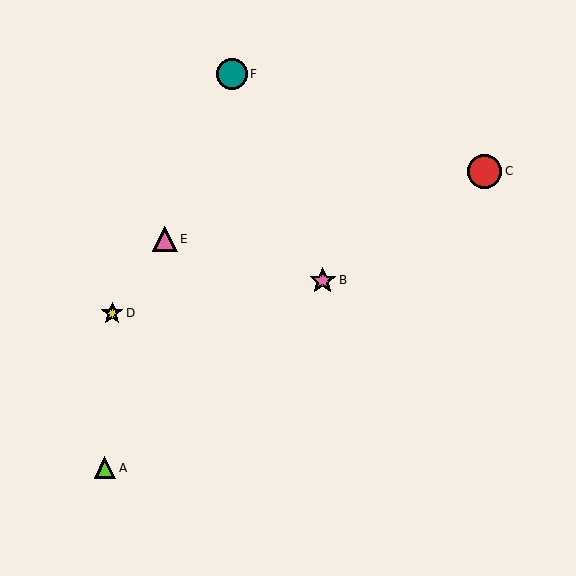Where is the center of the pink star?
The center of the pink star is at (323, 280).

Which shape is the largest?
The red circle (labeled C) is the largest.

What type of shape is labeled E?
Shape E is a pink triangle.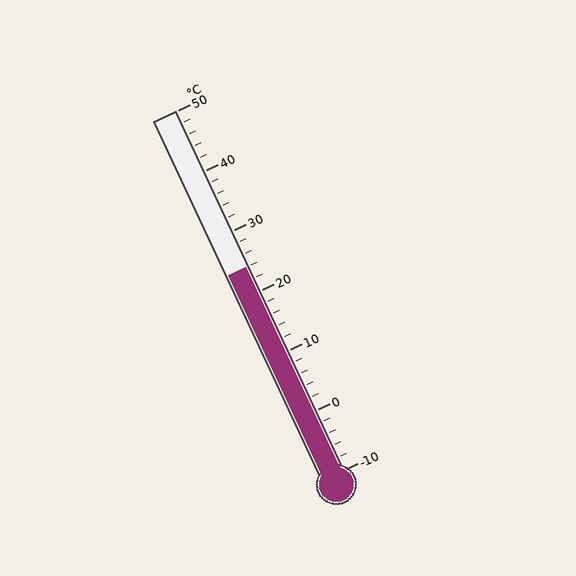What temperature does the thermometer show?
The thermometer shows approximately 24°C.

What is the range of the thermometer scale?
The thermometer scale ranges from -10°C to 50°C.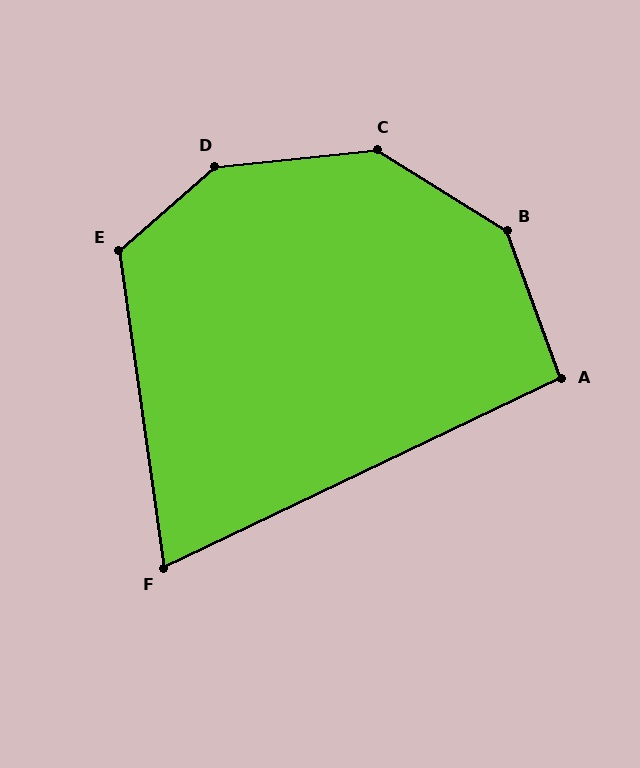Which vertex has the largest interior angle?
D, at approximately 145 degrees.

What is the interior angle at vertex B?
Approximately 142 degrees (obtuse).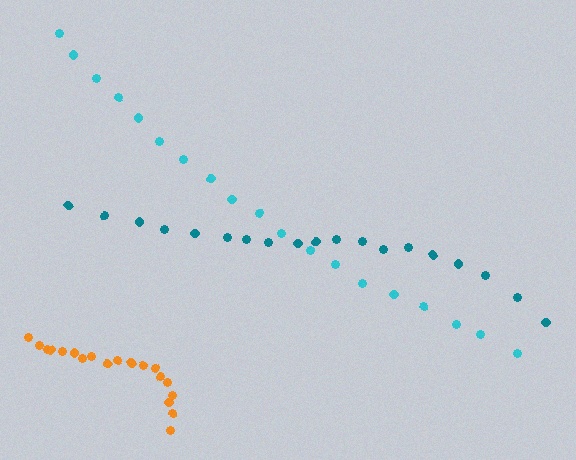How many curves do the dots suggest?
There are 3 distinct paths.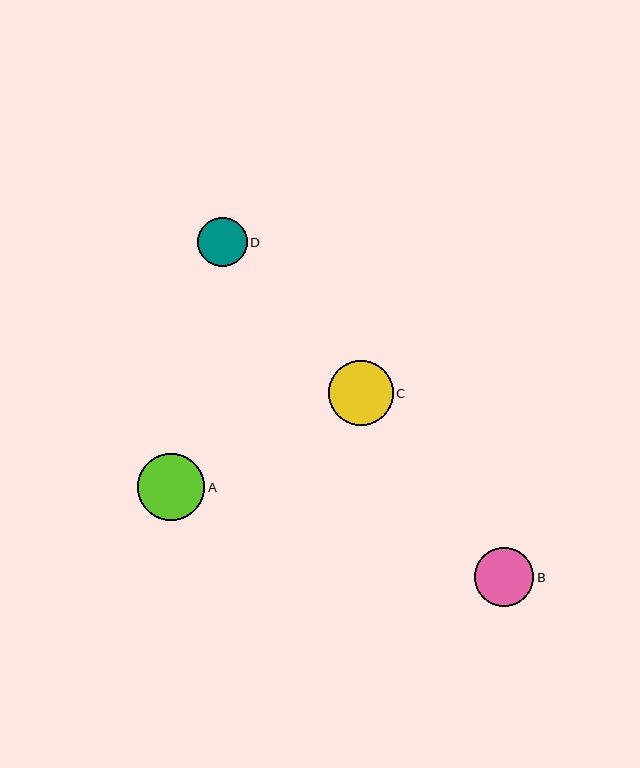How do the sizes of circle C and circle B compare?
Circle C and circle B are approximately the same size.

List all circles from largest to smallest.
From largest to smallest: A, C, B, D.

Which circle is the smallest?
Circle D is the smallest with a size of approximately 49 pixels.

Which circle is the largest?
Circle A is the largest with a size of approximately 68 pixels.